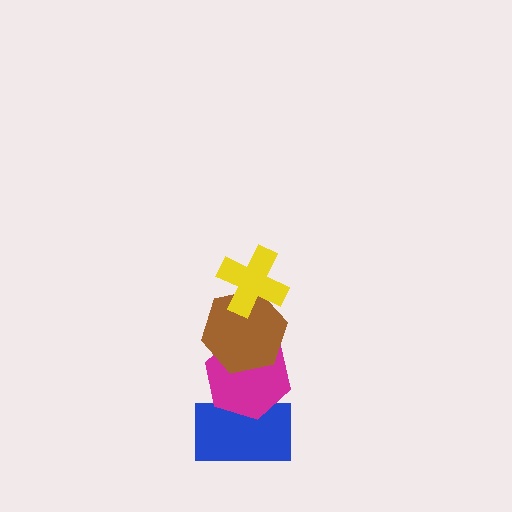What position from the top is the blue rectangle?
The blue rectangle is 4th from the top.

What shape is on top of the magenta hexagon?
The brown hexagon is on top of the magenta hexagon.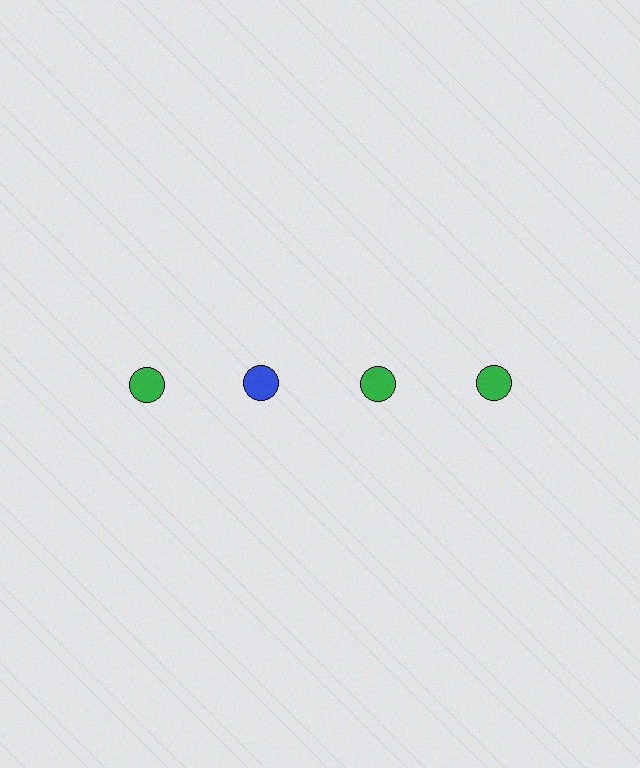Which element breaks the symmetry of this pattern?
The blue circle in the top row, second from left column breaks the symmetry. All other shapes are green circles.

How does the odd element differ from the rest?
It has a different color: blue instead of green.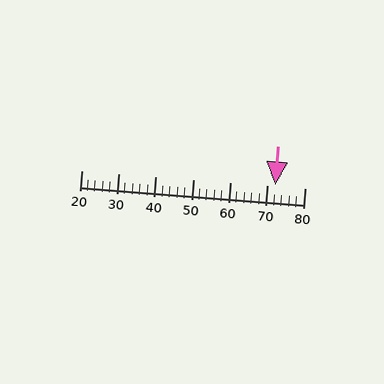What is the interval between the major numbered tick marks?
The major tick marks are spaced 10 units apart.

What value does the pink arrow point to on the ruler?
The pink arrow points to approximately 72.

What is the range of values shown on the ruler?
The ruler shows values from 20 to 80.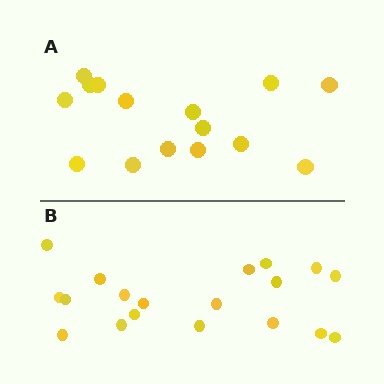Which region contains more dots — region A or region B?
Region B (the bottom region) has more dots.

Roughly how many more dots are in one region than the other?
Region B has about 4 more dots than region A.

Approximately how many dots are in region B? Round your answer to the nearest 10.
About 20 dots. (The exact count is 19, which rounds to 20.)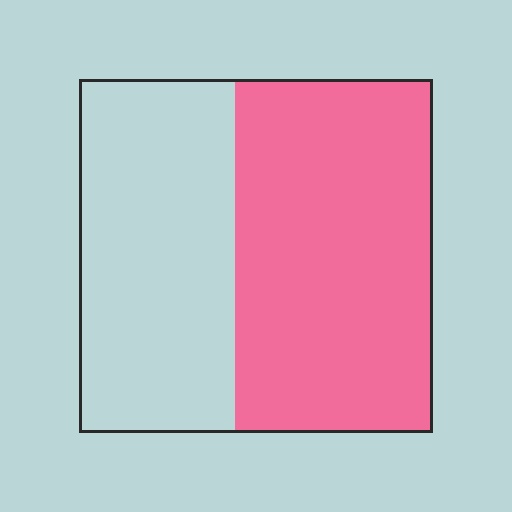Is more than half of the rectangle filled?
Yes.